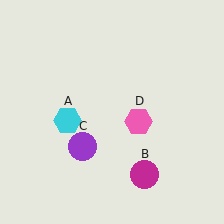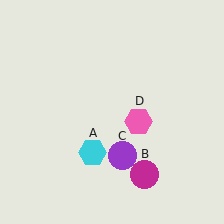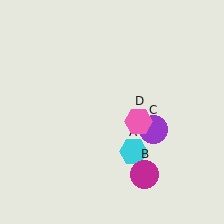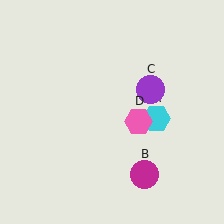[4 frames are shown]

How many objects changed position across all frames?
2 objects changed position: cyan hexagon (object A), purple circle (object C).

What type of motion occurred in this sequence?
The cyan hexagon (object A), purple circle (object C) rotated counterclockwise around the center of the scene.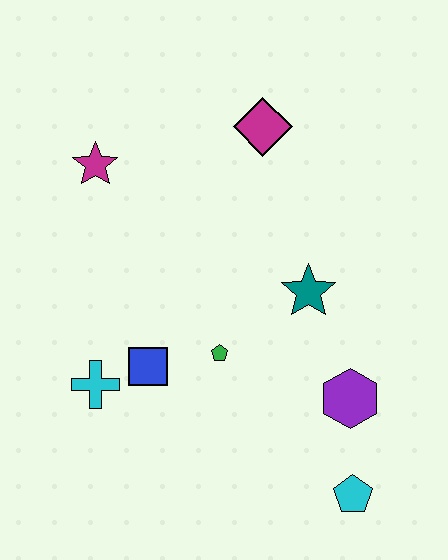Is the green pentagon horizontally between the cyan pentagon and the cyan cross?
Yes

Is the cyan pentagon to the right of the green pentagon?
Yes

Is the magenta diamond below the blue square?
No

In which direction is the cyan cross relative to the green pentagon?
The cyan cross is to the left of the green pentagon.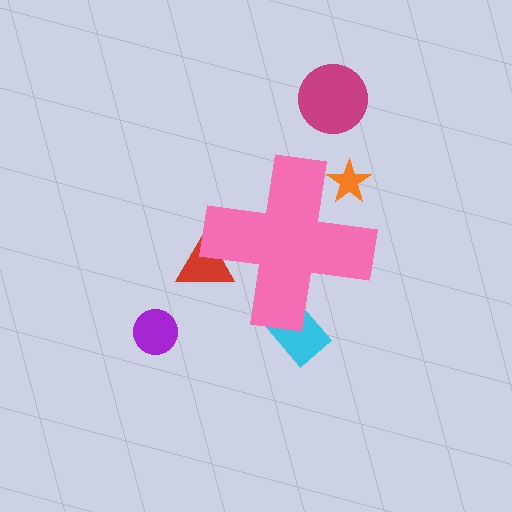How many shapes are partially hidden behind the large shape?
3 shapes are partially hidden.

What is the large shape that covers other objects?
A pink cross.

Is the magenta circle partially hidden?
No, the magenta circle is fully visible.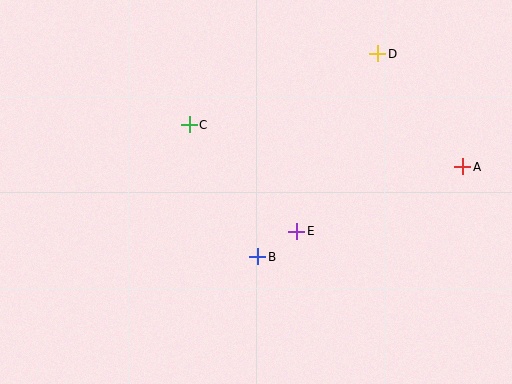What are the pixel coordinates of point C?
Point C is at (189, 125).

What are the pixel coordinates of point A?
Point A is at (463, 167).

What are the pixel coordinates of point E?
Point E is at (297, 231).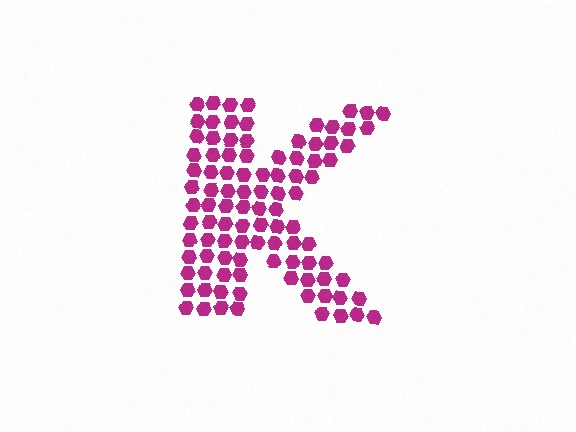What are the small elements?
The small elements are hexagons.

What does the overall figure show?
The overall figure shows the letter K.